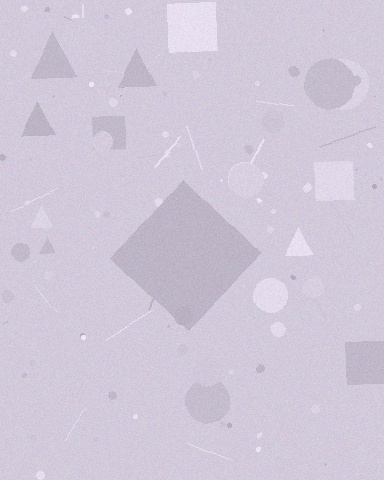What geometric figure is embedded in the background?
A diamond is embedded in the background.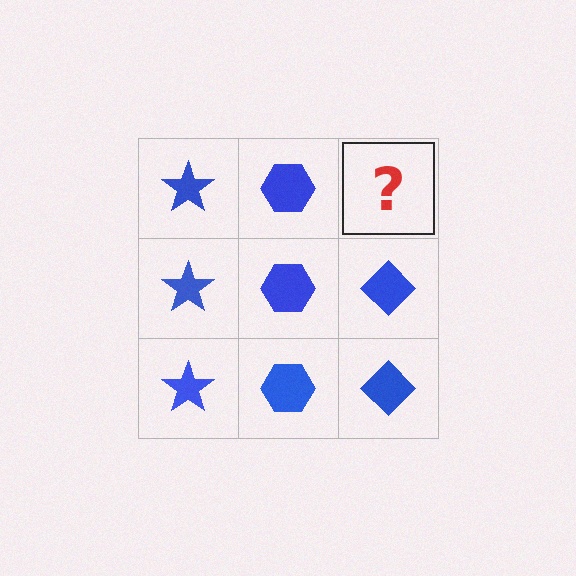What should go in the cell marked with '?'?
The missing cell should contain a blue diamond.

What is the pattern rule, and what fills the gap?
The rule is that each column has a consistent shape. The gap should be filled with a blue diamond.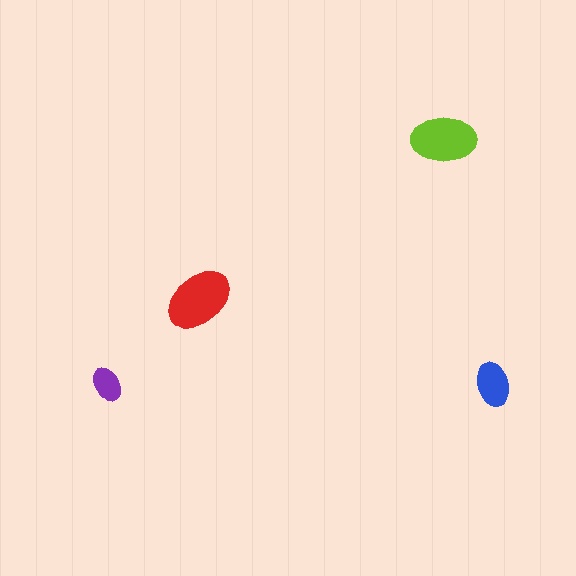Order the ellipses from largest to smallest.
the red one, the lime one, the blue one, the purple one.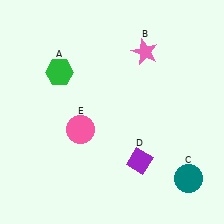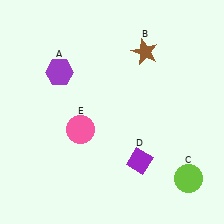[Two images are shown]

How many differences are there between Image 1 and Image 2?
There are 3 differences between the two images.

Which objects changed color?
A changed from green to purple. B changed from pink to brown. C changed from teal to lime.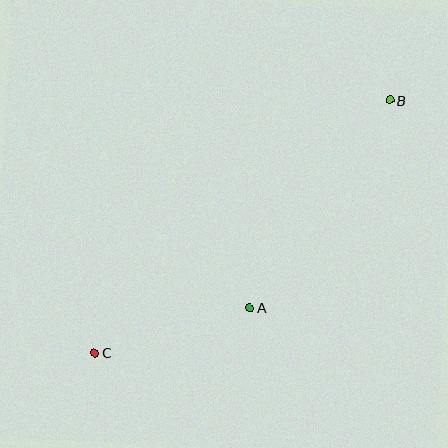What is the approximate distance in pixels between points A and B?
The distance between A and B is approximately 250 pixels.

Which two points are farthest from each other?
Points B and C are farthest from each other.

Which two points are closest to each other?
Points A and C are closest to each other.